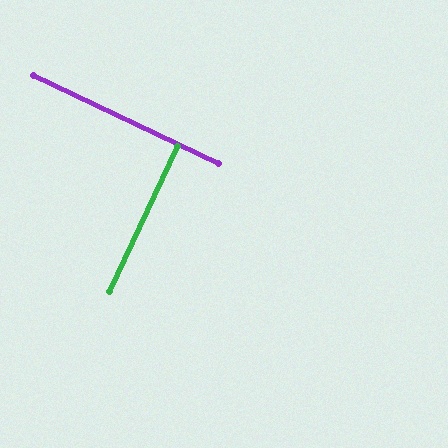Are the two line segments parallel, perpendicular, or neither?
Perpendicular — they meet at approximately 90°.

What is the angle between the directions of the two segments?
Approximately 90 degrees.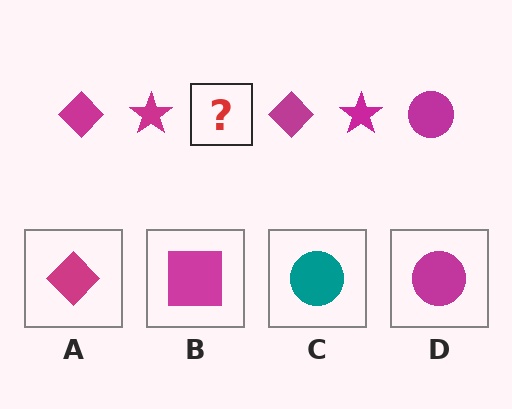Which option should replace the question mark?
Option D.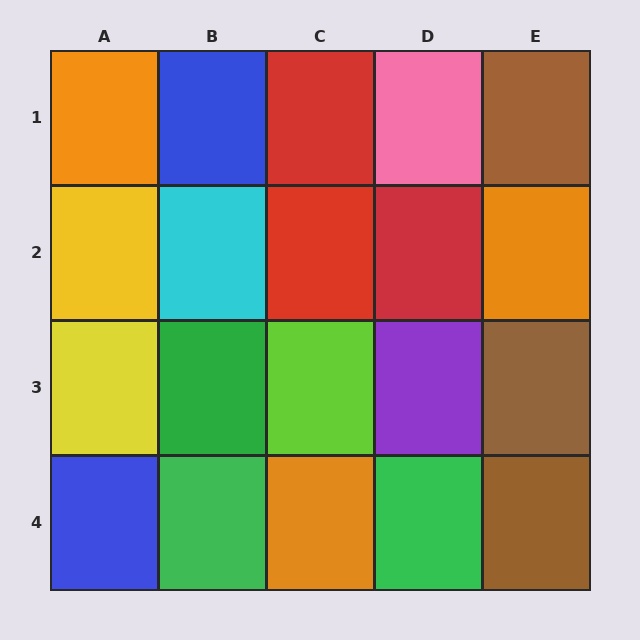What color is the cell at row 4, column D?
Green.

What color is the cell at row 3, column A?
Yellow.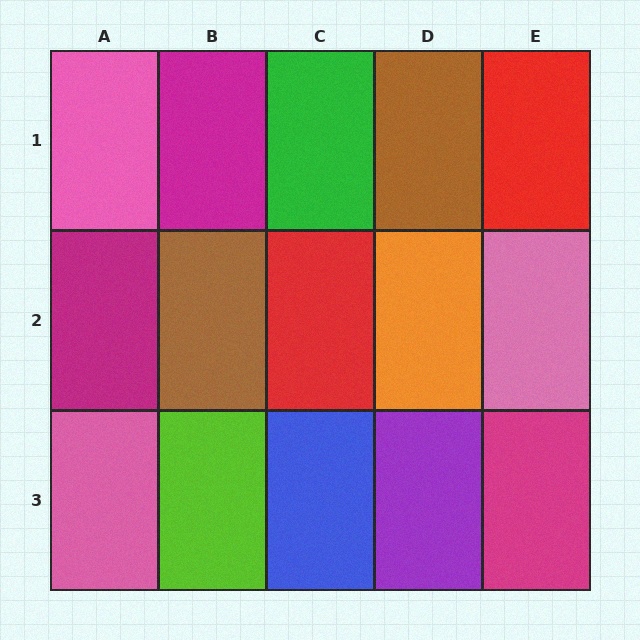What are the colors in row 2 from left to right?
Magenta, brown, red, orange, pink.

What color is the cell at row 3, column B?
Lime.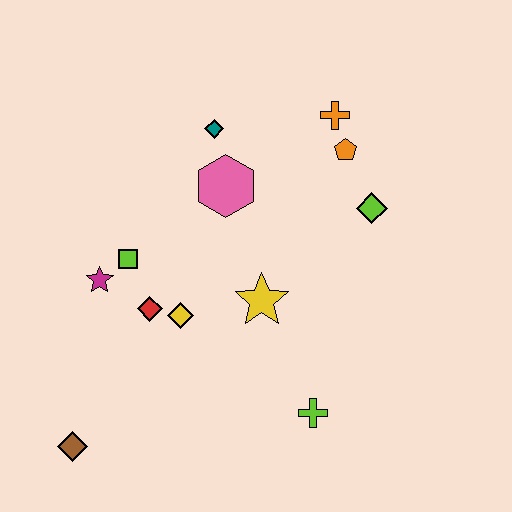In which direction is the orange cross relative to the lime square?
The orange cross is to the right of the lime square.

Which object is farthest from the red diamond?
The orange cross is farthest from the red diamond.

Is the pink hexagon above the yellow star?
Yes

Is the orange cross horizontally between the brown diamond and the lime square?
No